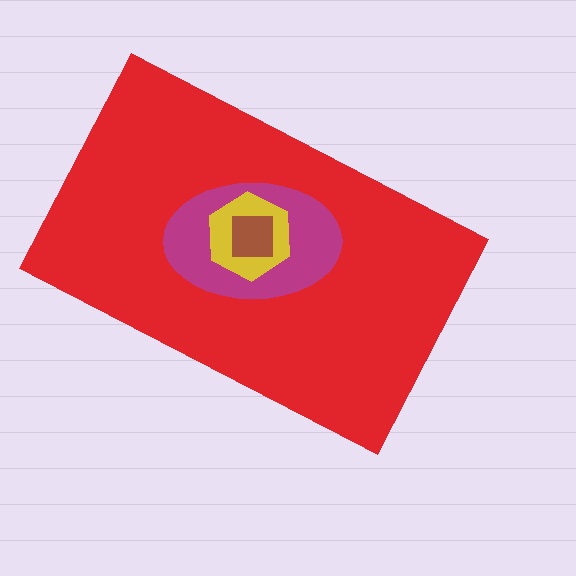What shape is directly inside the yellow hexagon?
The brown square.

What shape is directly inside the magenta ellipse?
The yellow hexagon.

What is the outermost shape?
The red rectangle.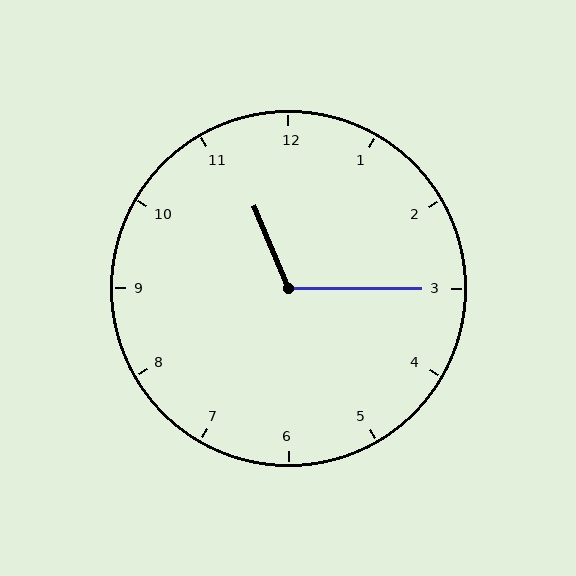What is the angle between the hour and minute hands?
Approximately 112 degrees.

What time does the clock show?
11:15.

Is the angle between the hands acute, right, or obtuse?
It is obtuse.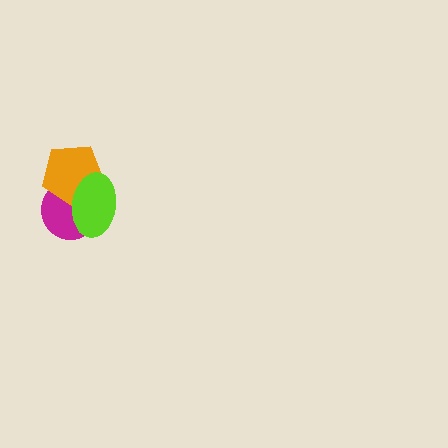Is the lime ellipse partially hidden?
No, no other shape covers it.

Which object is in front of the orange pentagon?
The lime ellipse is in front of the orange pentagon.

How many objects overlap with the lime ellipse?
2 objects overlap with the lime ellipse.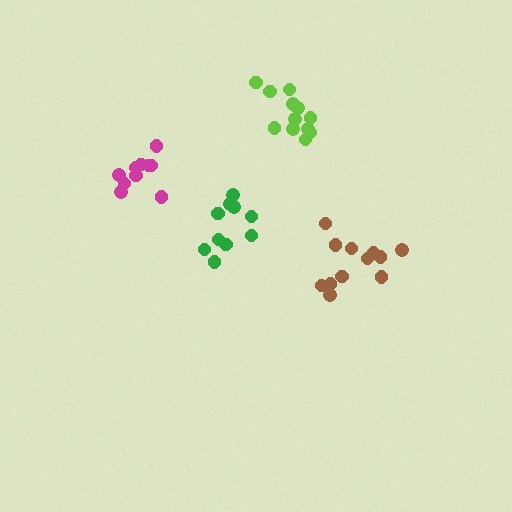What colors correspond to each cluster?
The clusters are colored: magenta, brown, green, lime.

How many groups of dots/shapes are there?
There are 4 groups.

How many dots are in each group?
Group 1: 10 dots, Group 2: 12 dots, Group 3: 10 dots, Group 4: 12 dots (44 total).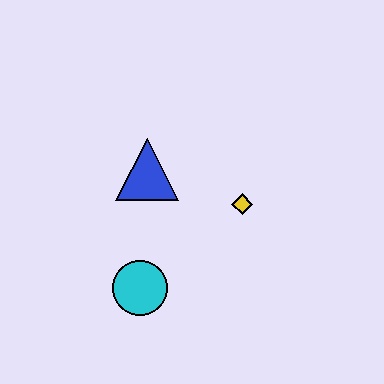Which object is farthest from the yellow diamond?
The cyan circle is farthest from the yellow diamond.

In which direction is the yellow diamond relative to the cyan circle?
The yellow diamond is to the right of the cyan circle.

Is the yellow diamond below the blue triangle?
Yes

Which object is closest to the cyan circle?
The blue triangle is closest to the cyan circle.